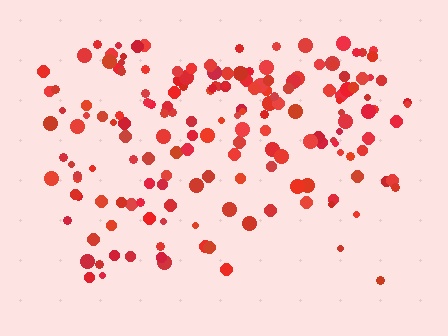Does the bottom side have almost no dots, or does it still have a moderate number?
Still a moderate number, just noticeably fewer than the top.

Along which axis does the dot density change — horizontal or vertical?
Vertical.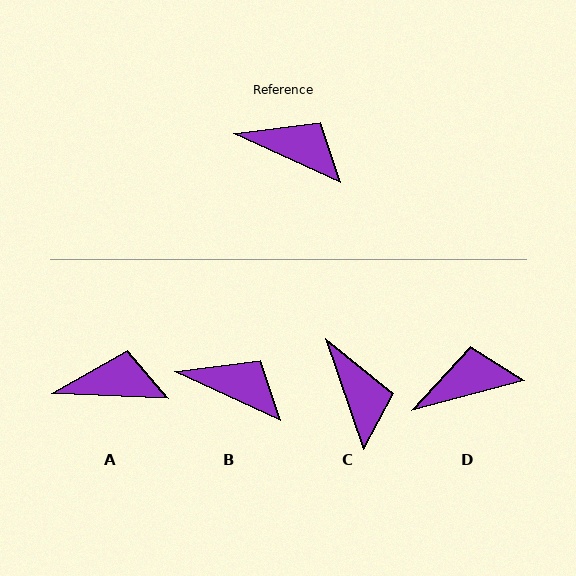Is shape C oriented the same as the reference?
No, it is off by about 46 degrees.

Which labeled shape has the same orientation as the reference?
B.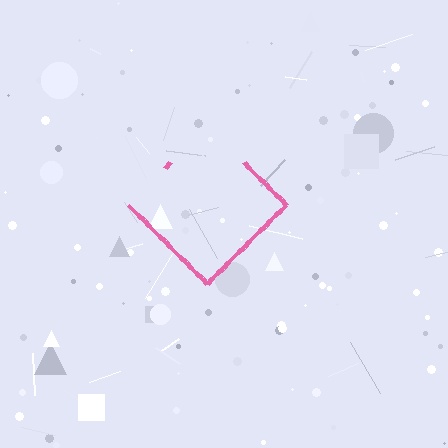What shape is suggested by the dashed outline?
The dashed outline suggests a diamond.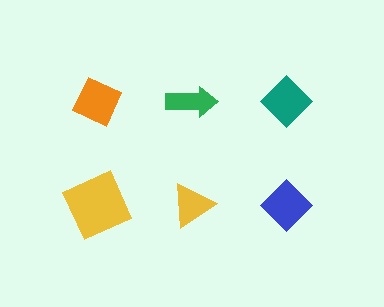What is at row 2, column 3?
A blue diamond.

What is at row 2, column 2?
A yellow triangle.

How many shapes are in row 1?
3 shapes.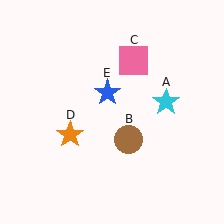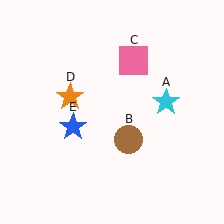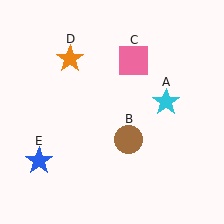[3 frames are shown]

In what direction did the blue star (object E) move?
The blue star (object E) moved down and to the left.